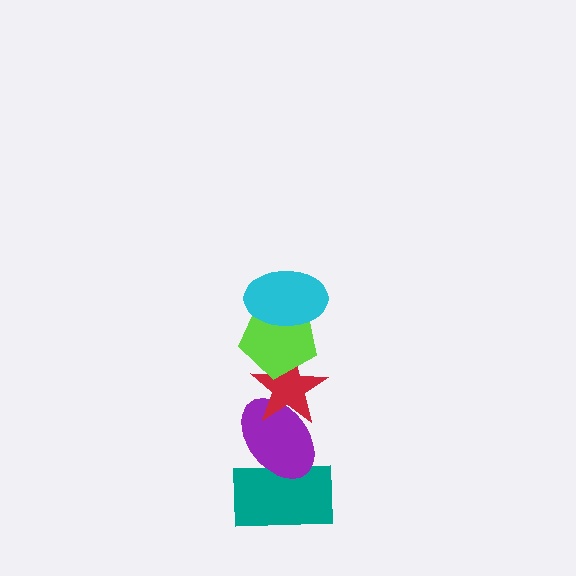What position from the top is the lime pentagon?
The lime pentagon is 2nd from the top.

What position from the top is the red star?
The red star is 3rd from the top.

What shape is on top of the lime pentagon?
The cyan ellipse is on top of the lime pentagon.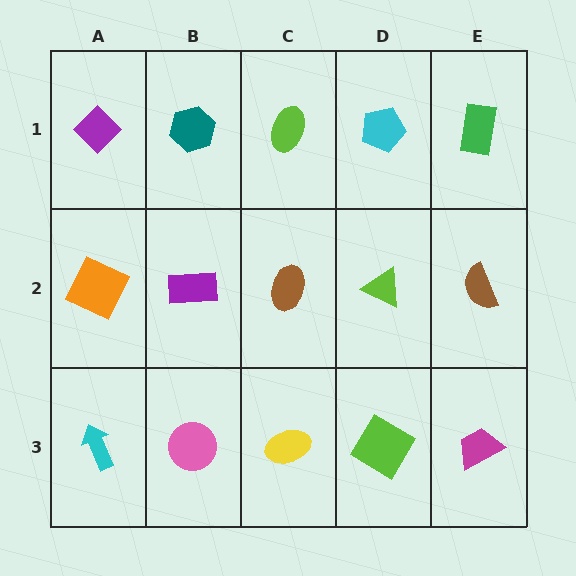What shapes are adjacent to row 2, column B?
A teal hexagon (row 1, column B), a pink circle (row 3, column B), an orange square (row 2, column A), a brown ellipse (row 2, column C).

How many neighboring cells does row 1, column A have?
2.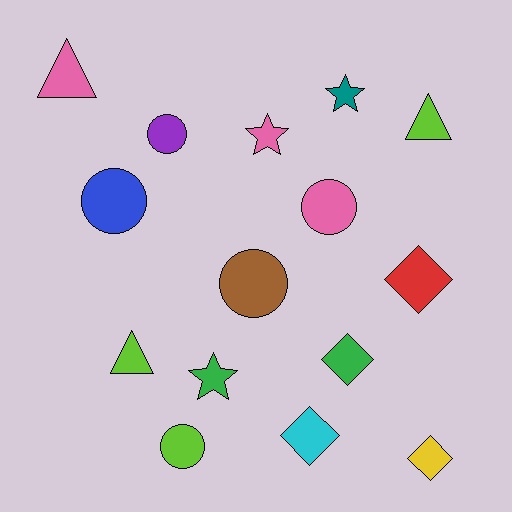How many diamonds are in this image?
There are 4 diamonds.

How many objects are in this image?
There are 15 objects.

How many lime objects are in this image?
There are 3 lime objects.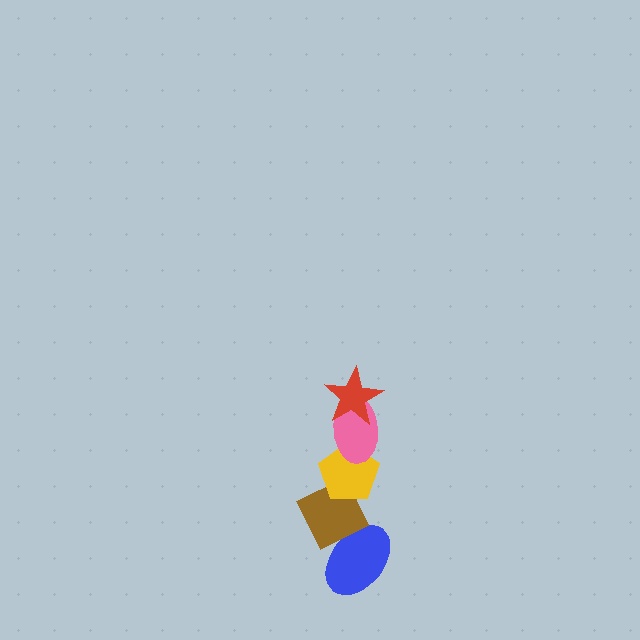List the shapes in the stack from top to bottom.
From top to bottom: the red star, the pink ellipse, the yellow pentagon, the brown diamond, the blue ellipse.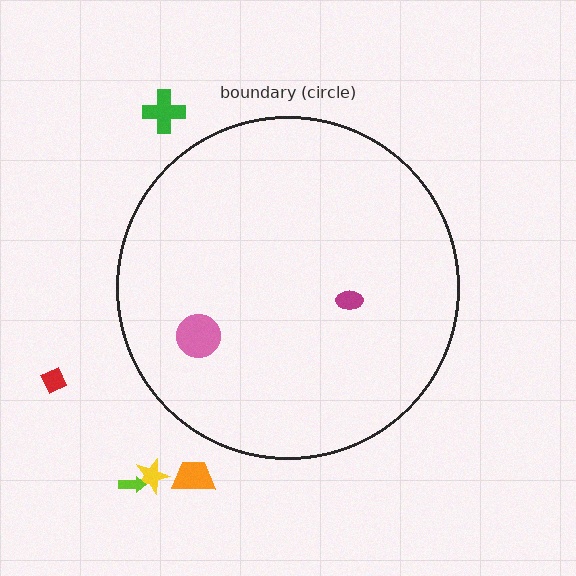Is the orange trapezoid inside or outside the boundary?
Outside.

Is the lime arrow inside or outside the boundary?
Outside.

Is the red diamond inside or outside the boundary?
Outside.